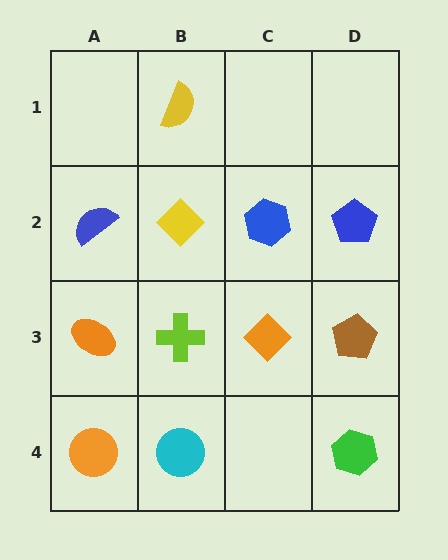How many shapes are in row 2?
4 shapes.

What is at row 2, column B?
A yellow diamond.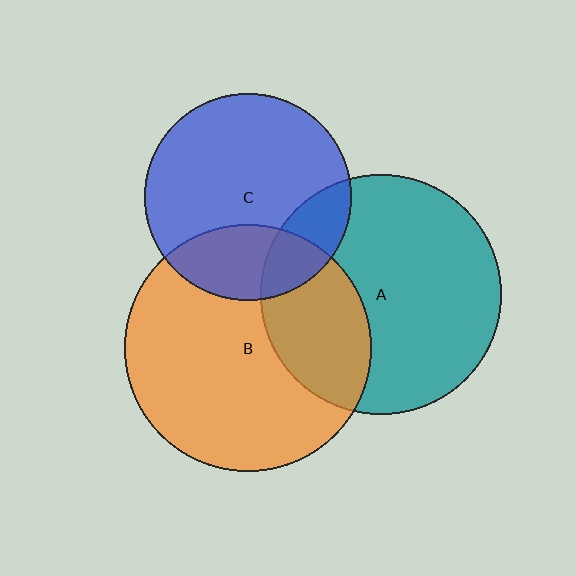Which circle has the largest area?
Circle B (orange).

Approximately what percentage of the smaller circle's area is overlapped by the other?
Approximately 25%.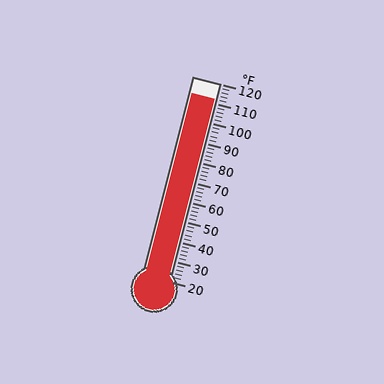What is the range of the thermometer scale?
The thermometer scale ranges from 20°F to 120°F.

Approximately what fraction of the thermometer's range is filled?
The thermometer is filled to approximately 90% of its range.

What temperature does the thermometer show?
The thermometer shows approximately 112°F.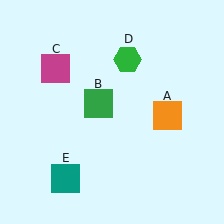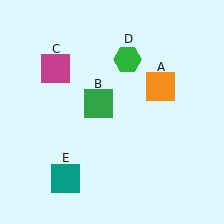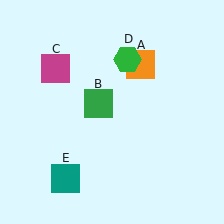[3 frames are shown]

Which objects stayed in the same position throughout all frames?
Green square (object B) and magenta square (object C) and green hexagon (object D) and teal square (object E) remained stationary.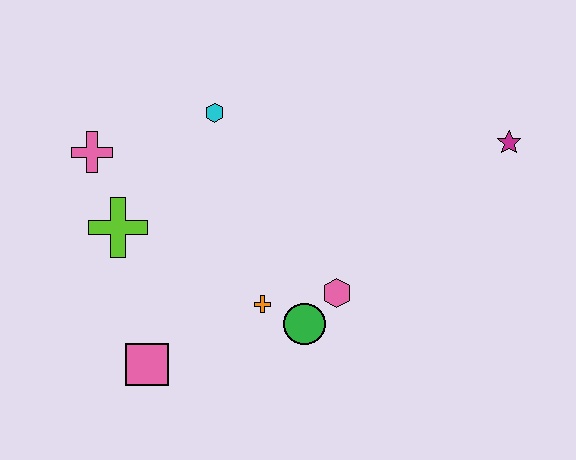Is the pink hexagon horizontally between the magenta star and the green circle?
Yes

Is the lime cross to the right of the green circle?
No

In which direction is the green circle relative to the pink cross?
The green circle is to the right of the pink cross.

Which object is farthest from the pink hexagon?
The pink cross is farthest from the pink hexagon.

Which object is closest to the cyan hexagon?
The pink cross is closest to the cyan hexagon.